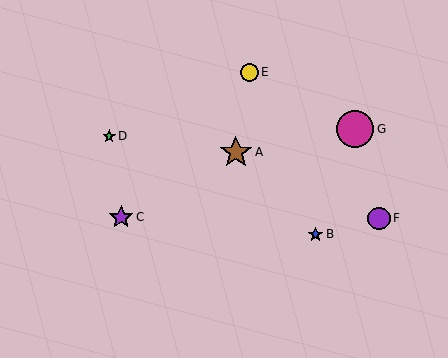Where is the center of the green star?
The center of the green star is at (109, 136).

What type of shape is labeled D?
Shape D is a green star.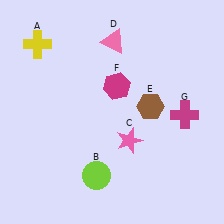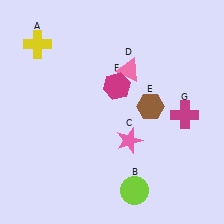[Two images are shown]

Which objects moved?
The objects that moved are: the lime circle (B), the pink triangle (D).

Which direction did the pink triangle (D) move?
The pink triangle (D) moved down.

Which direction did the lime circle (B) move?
The lime circle (B) moved right.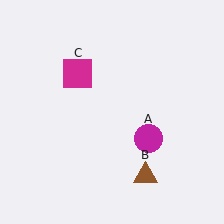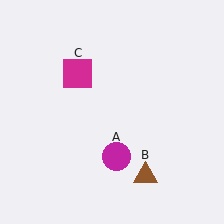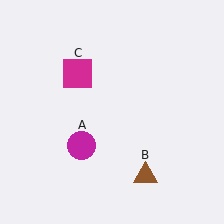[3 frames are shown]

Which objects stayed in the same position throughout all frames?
Brown triangle (object B) and magenta square (object C) remained stationary.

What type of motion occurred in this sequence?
The magenta circle (object A) rotated clockwise around the center of the scene.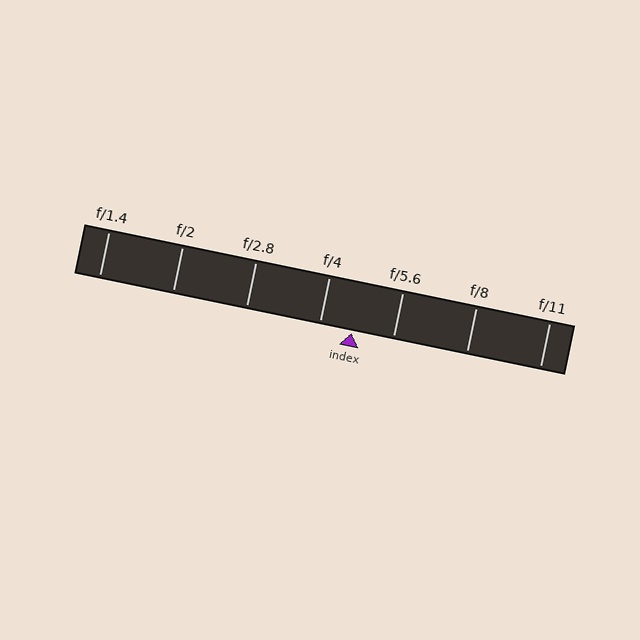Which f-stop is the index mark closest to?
The index mark is closest to f/4.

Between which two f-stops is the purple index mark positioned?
The index mark is between f/4 and f/5.6.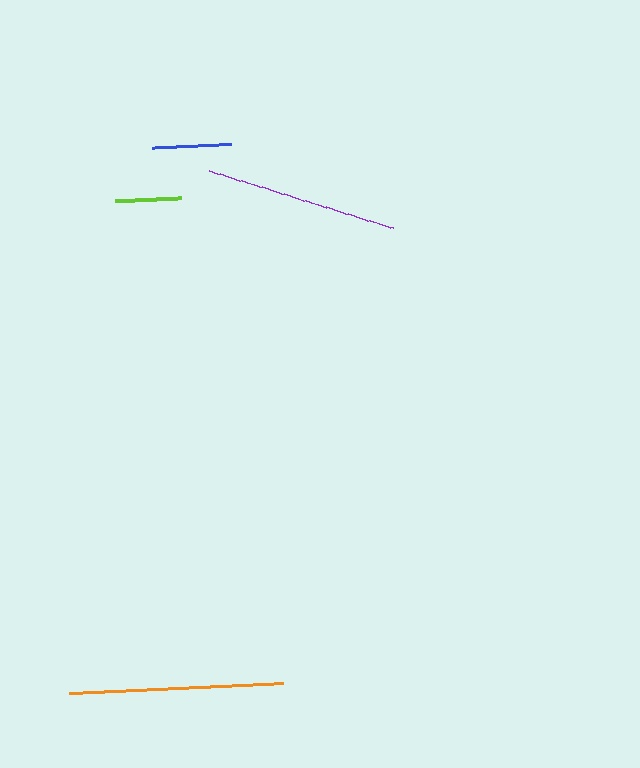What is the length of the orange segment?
The orange segment is approximately 215 pixels long.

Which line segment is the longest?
The orange line is the longest at approximately 215 pixels.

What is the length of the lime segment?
The lime segment is approximately 66 pixels long.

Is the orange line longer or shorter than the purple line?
The orange line is longer than the purple line.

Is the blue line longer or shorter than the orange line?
The orange line is longer than the blue line.